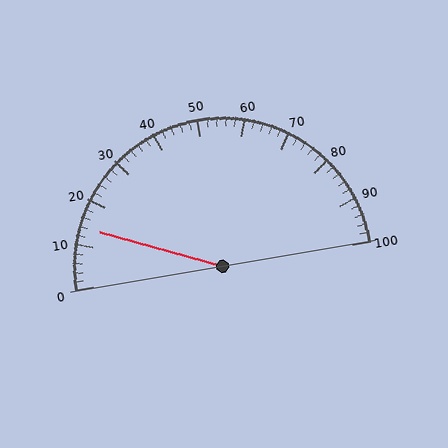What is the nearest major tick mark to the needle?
The nearest major tick mark is 10.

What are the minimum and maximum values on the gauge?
The gauge ranges from 0 to 100.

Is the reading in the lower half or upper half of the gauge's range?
The reading is in the lower half of the range (0 to 100).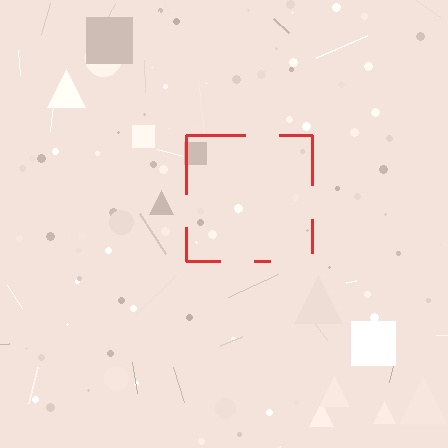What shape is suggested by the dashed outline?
The dashed outline suggests a square.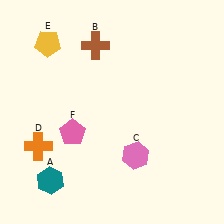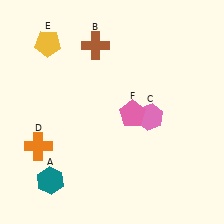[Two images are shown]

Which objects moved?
The objects that moved are: the pink hexagon (C), the pink pentagon (F).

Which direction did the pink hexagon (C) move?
The pink hexagon (C) moved up.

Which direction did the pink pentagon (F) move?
The pink pentagon (F) moved right.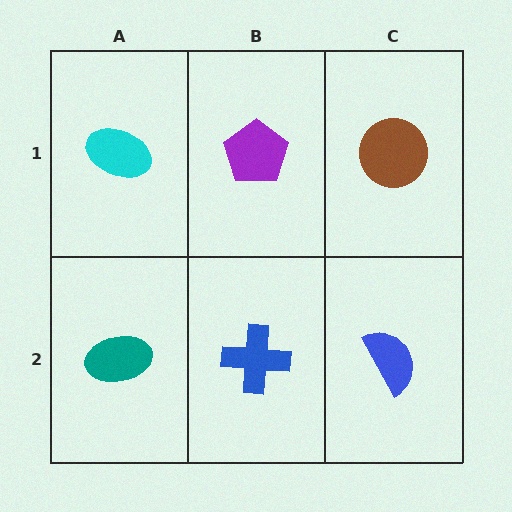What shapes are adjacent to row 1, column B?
A blue cross (row 2, column B), a cyan ellipse (row 1, column A), a brown circle (row 1, column C).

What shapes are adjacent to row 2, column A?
A cyan ellipse (row 1, column A), a blue cross (row 2, column B).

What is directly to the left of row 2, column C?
A blue cross.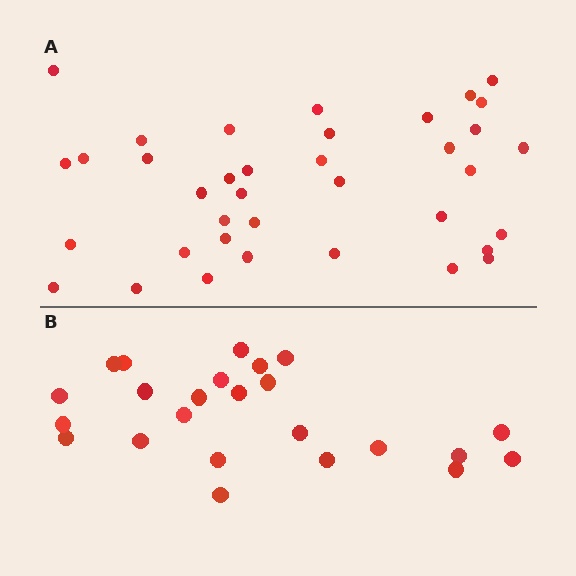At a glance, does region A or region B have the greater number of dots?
Region A (the top region) has more dots.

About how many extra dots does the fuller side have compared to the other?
Region A has approximately 15 more dots than region B.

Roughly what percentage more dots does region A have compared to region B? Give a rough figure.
About 55% more.